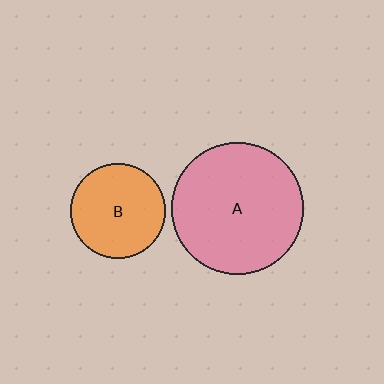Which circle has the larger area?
Circle A (pink).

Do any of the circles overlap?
No, none of the circles overlap.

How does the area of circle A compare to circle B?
Approximately 1.9 times.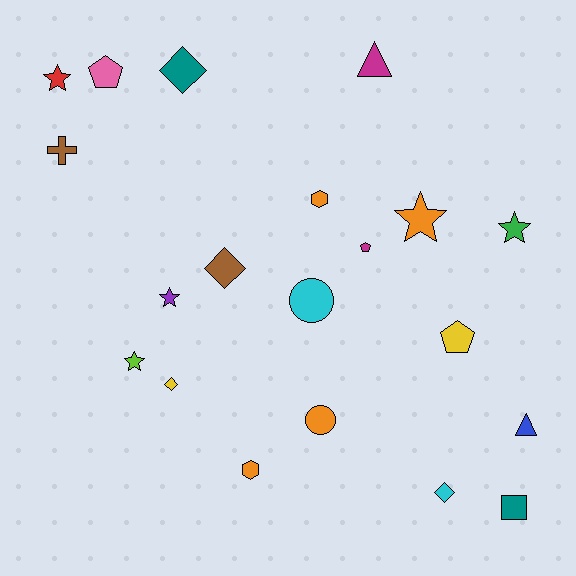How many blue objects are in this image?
There is 1 blue object.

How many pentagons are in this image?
There are 3 pentagons.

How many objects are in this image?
There are 20 objects.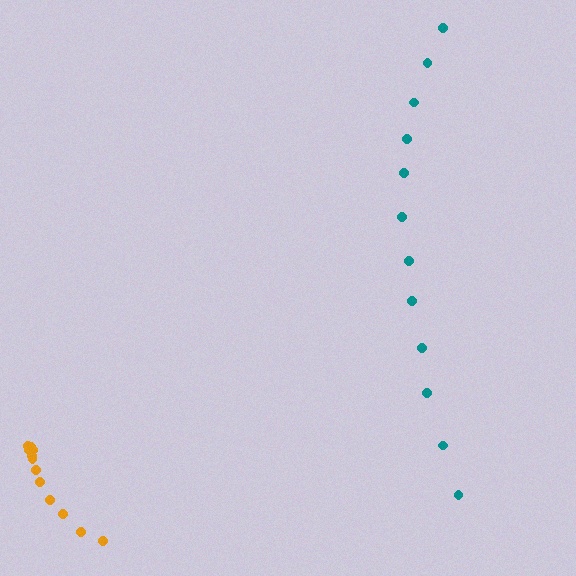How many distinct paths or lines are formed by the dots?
There are 2 distinct paths.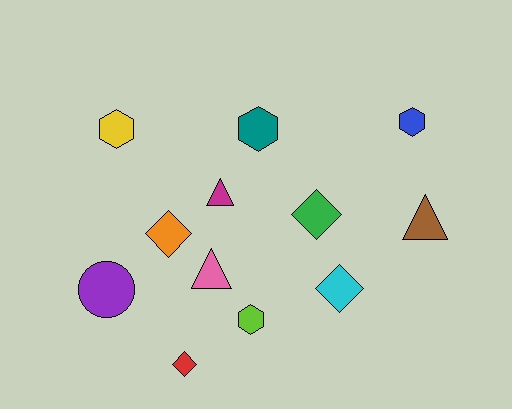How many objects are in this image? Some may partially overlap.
There are 12 objects.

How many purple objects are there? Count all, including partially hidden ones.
There is 1 purple object.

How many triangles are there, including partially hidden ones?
There are 3 triangles.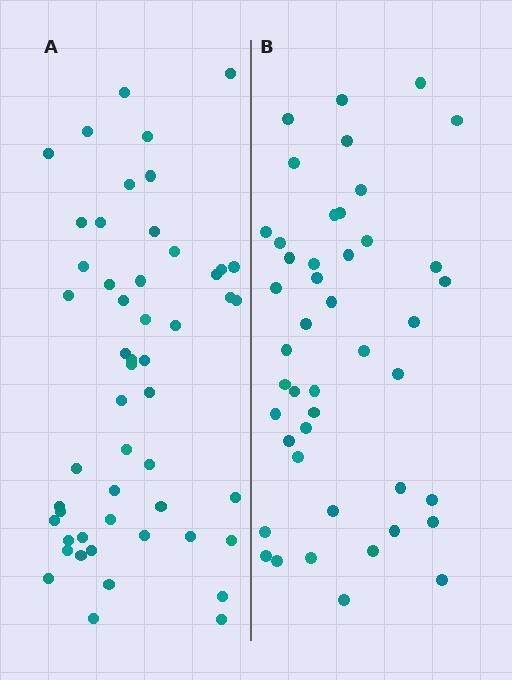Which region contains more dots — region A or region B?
Region A (the left region) has more dots.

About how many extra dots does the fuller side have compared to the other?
Region A has roughly 8 or so more dots than region B.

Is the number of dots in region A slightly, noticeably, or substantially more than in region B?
Region A has only slightly more — the two regions are fairly close. The ratio is roughly 1.2 to 1.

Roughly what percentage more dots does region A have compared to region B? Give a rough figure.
About 15% more.